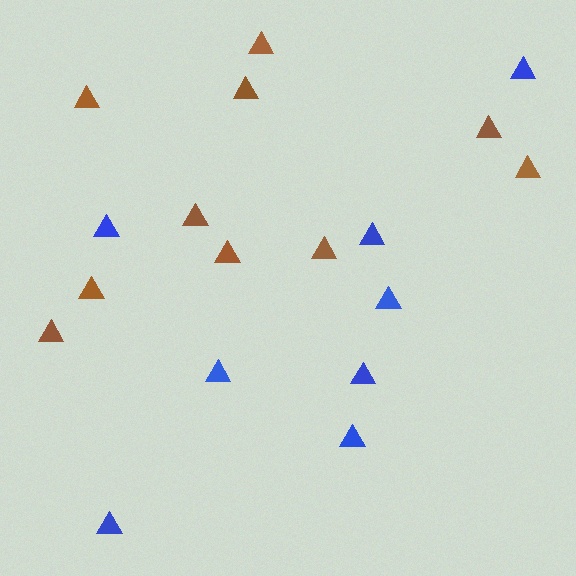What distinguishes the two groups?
There are 2 groups: one group of brown triangles (10) and one group of blue triangles (8).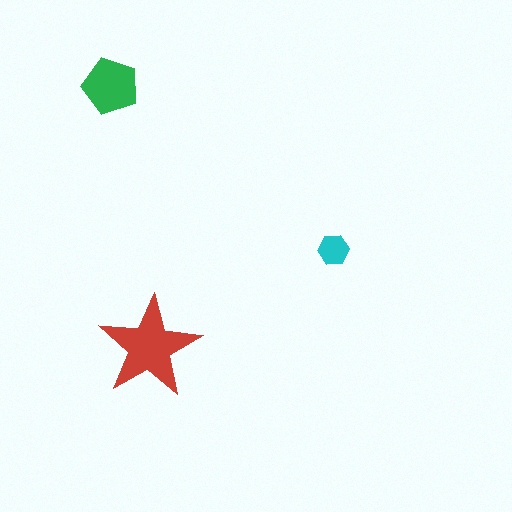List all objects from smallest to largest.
The cyan hexagon, the green pentagon, the red star.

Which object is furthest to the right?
The cyan hexagon is rightmost.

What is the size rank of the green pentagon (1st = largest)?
2nd.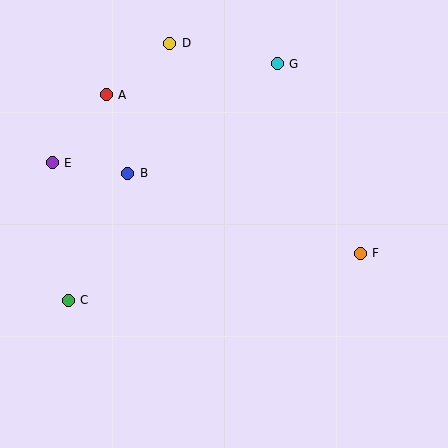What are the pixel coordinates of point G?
Point G is at (277, 64).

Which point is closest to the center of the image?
Point B at (128, 173) is closest to the center.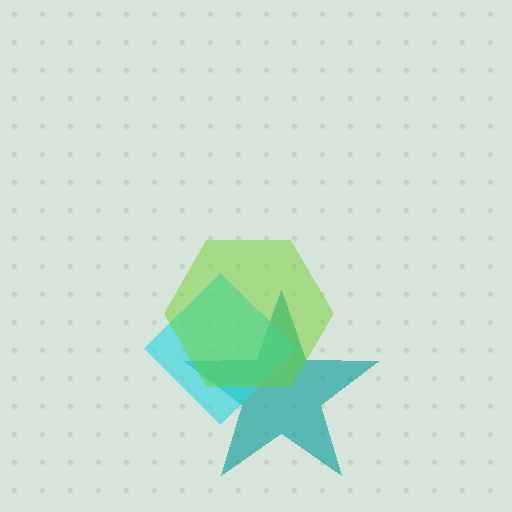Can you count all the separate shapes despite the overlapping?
Yes, there are 3 separate shapes.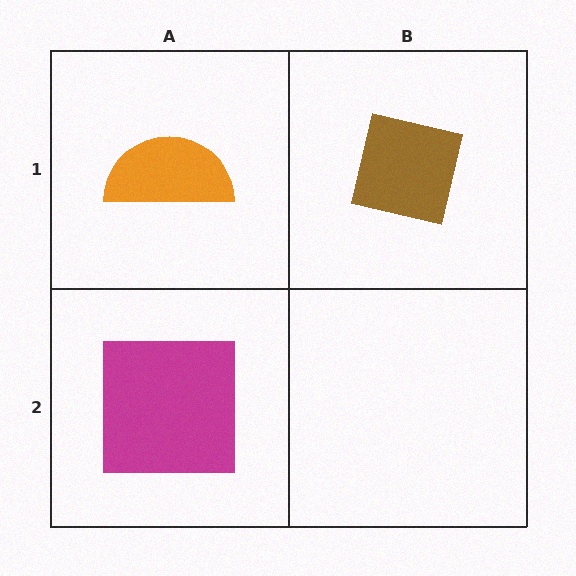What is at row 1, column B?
A brown square.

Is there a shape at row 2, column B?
No, that cell is empty.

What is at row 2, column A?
A magenta square.